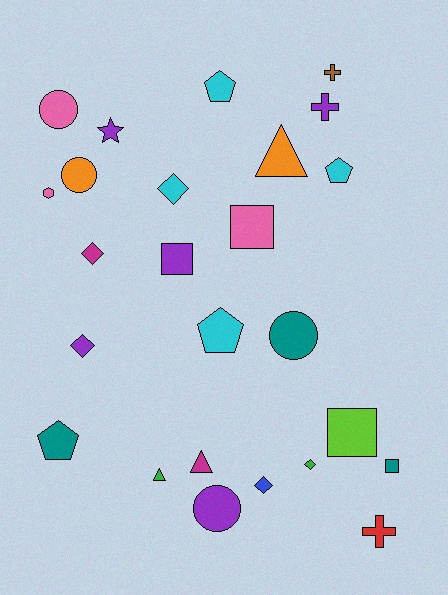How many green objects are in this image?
There are 2 green objects.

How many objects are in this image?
There are 25 objects.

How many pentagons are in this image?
There are 4 pentagons.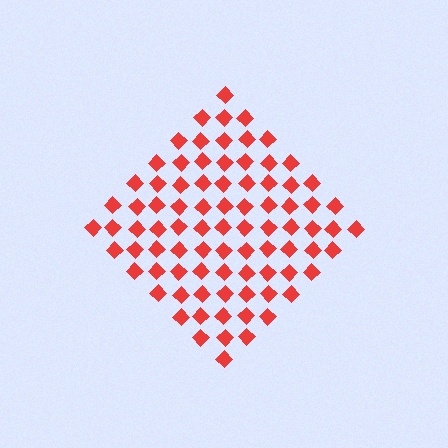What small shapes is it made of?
It is made of small diamonds.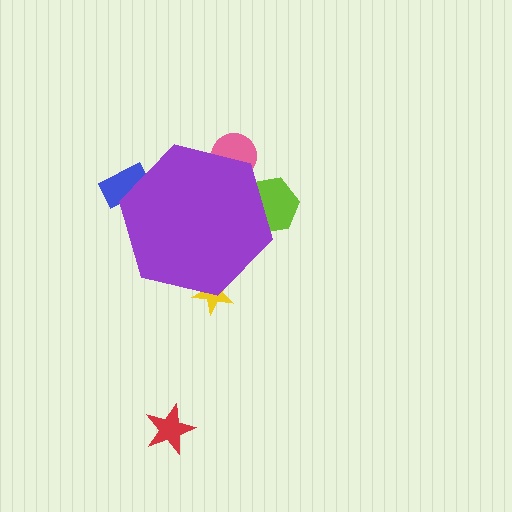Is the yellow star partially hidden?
Yes, the yellow star is partially hidden behind the purple hexagon.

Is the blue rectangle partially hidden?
Yes, the blue rectangle is partially hidden behind the purple hexagon.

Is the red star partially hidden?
No, the red star is fully visible.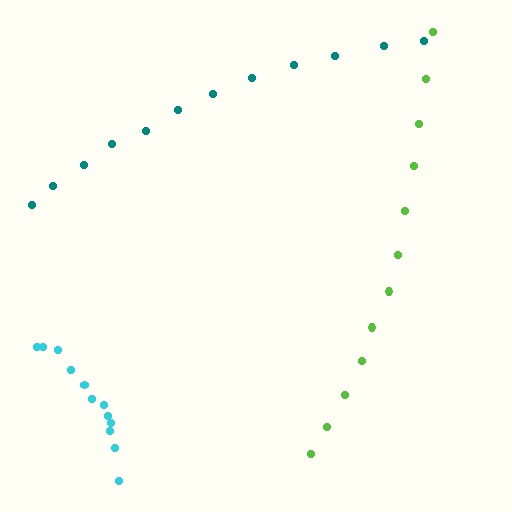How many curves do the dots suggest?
There are 3 distinct paths.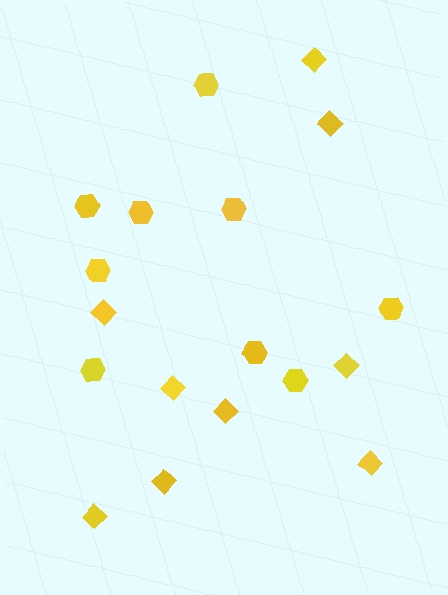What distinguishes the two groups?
There are 2 groups: one group of diamonds (9) and one group of hexagons (9).